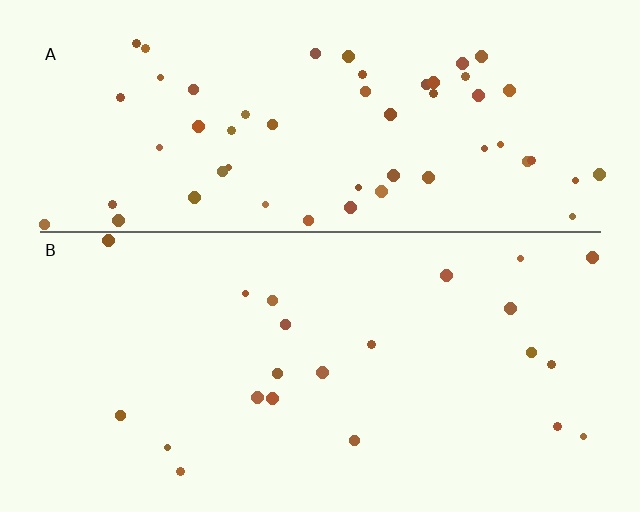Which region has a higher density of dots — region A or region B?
A (the top).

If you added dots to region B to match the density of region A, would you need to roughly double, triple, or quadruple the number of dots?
Approximately triple.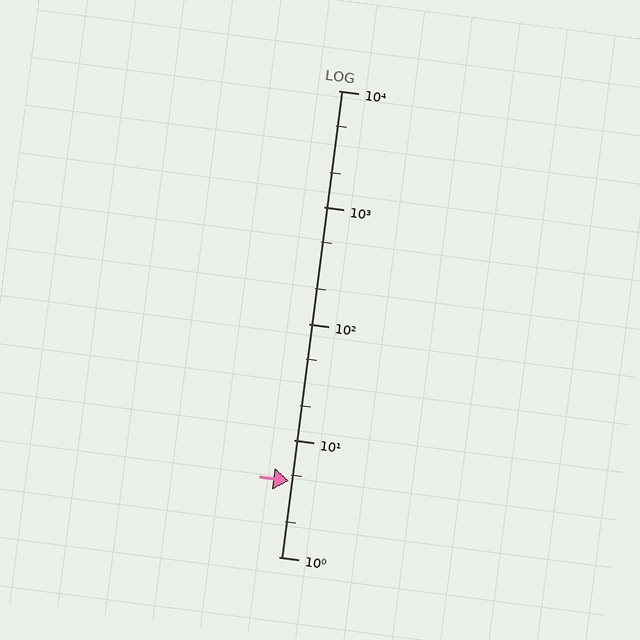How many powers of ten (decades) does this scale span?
The scale spans 4 decades, from 1 to 10000.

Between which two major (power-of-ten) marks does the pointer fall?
The pointer is between 1 and 10.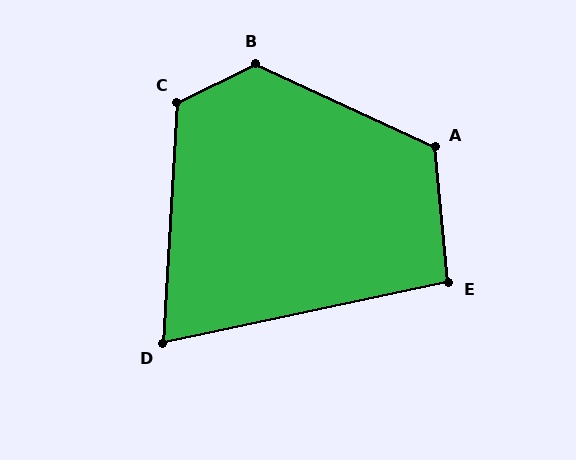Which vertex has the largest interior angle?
B, at approximately 129 degrees.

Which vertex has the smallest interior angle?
D, at approximately 75 degrees.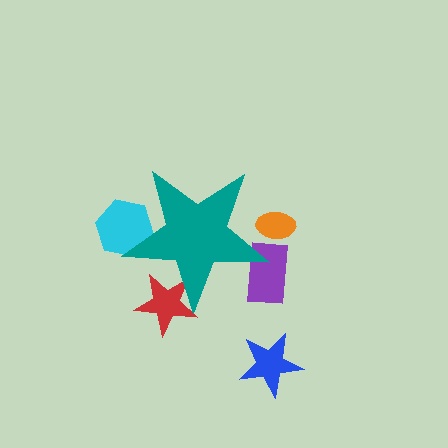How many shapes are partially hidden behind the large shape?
4 shapes are partially hidden.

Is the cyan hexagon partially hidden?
Yes, the cyan hexagon is partially hidden behind the teal star.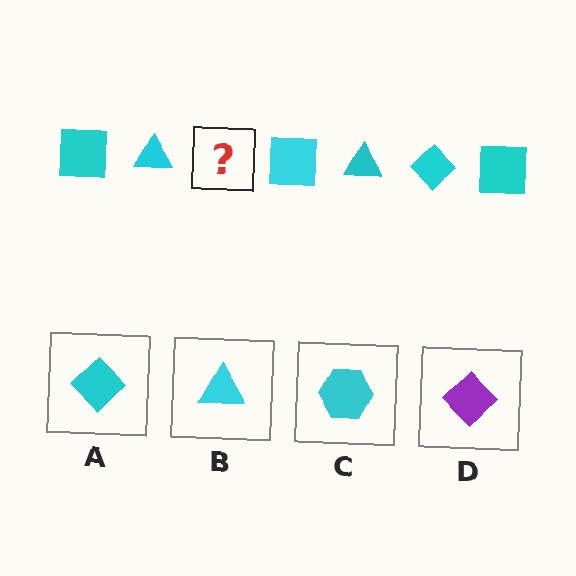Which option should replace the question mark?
Option A.